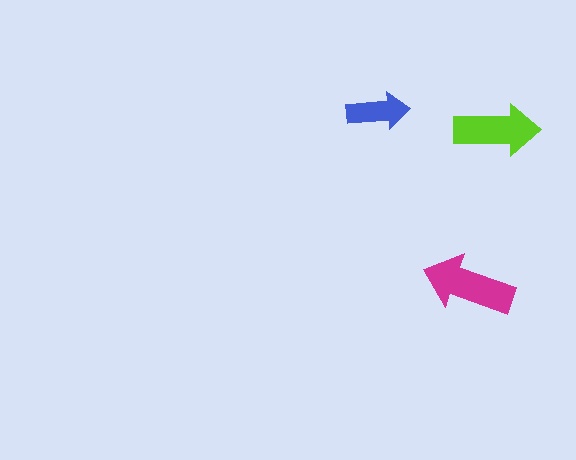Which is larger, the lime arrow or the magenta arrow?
The magenta one.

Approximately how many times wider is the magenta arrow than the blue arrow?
About 1.5 times wider.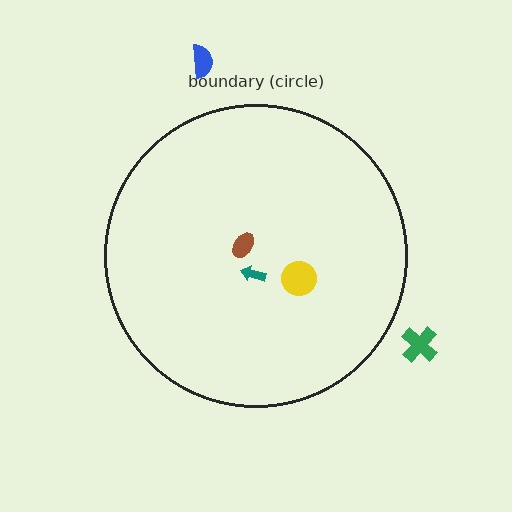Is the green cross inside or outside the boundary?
Outside.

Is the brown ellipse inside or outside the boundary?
Inside.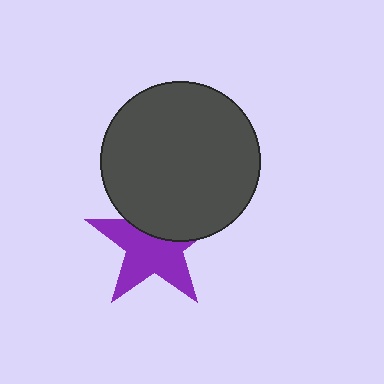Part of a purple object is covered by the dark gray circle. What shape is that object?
It is a star.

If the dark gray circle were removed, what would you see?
You would see the complete purple star.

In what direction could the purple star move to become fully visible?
The purple star could move down. That would shift it out from behind the dark gray circle entirely.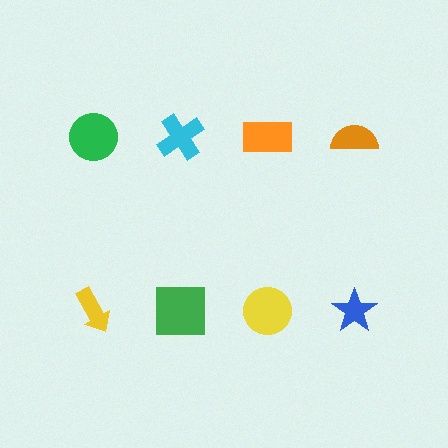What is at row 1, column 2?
A cyan cross.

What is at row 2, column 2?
A green square.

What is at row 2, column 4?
A blue star.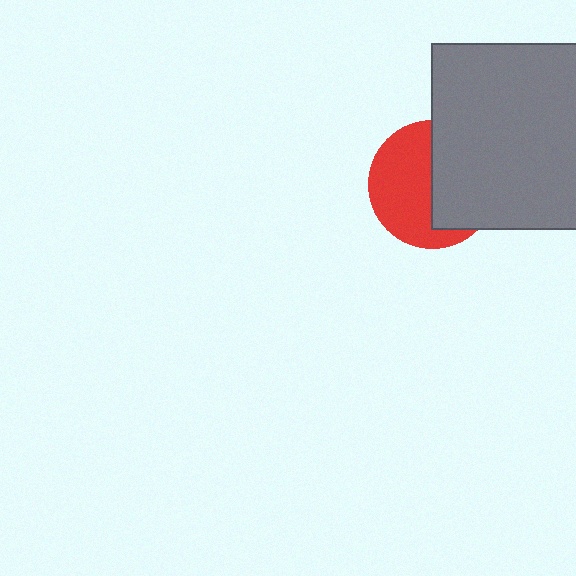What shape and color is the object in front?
The object in front is a gray square.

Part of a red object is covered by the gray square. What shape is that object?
It is a circle.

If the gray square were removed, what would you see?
You would see the complete red circle.